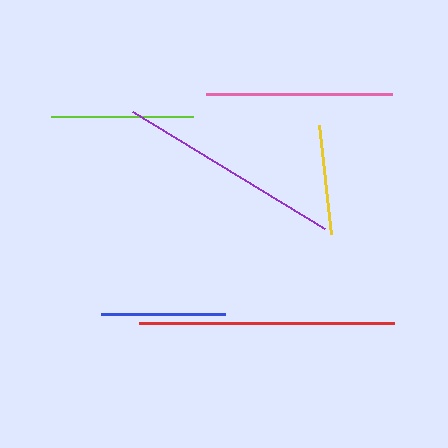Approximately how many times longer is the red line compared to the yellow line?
The red line is approximately 2.3 times the length of the yellow line.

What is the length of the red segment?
The red segment is approximately 256 pixels long.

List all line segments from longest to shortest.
From longest to shortest: red, purple, pink, lime, blue, yellow.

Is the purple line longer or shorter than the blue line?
The purple line is longer than the blue line.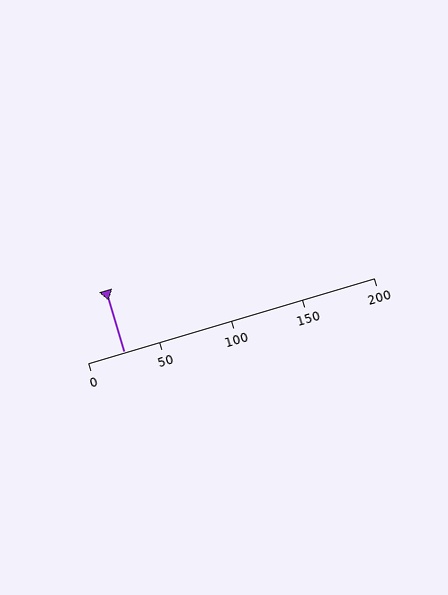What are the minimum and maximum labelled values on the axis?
The axis runs from 0 to 200.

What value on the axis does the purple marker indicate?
The marker indicates approximately 25.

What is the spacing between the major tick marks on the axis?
The major ticks are spaced 50 apart.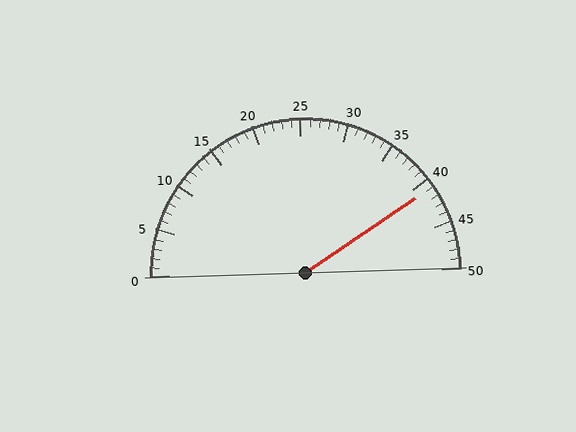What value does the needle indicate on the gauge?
The needle indicates approximately 41.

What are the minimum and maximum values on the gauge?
The gauge ranges from 0 to 50.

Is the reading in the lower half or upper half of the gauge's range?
The reading is in the upper half of the range (0 to 50).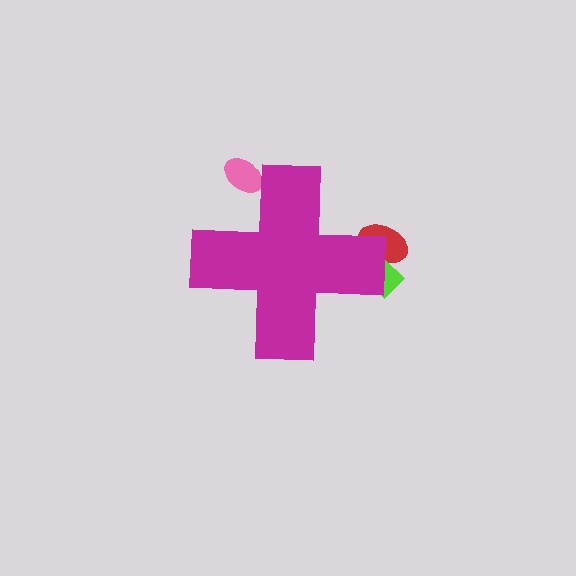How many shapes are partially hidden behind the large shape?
3 shapes are partially hidden.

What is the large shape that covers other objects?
A magenta cross.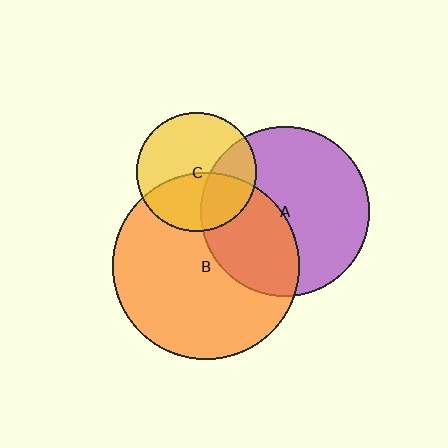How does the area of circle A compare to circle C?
Approximately 2.0 times.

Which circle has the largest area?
Circle B (orange).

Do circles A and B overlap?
Yes.